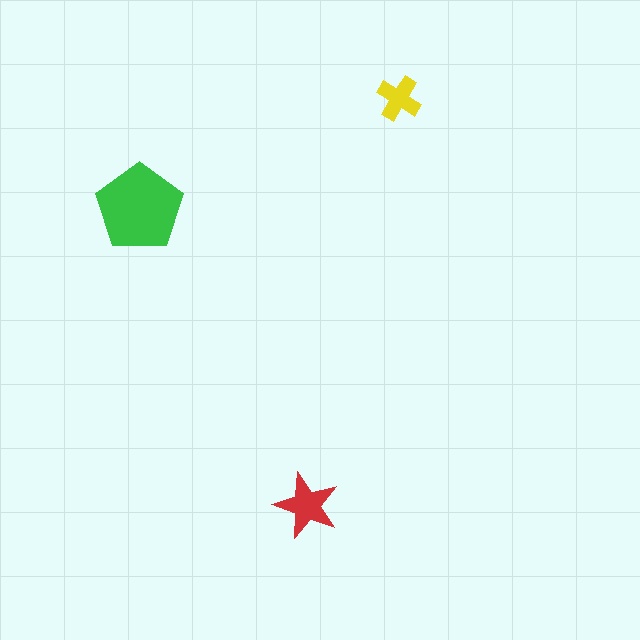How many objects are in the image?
There are 3 objects in the image.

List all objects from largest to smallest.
The green pentagon, the red star, the yellow cross.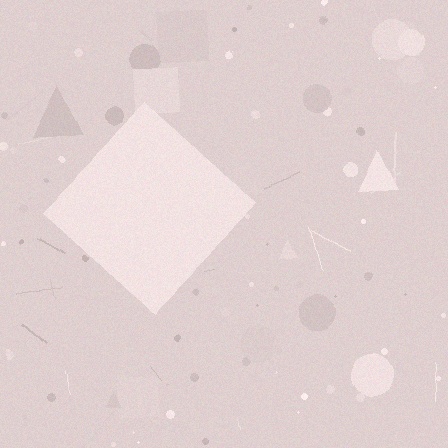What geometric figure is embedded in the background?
A diamond is embedded in the background.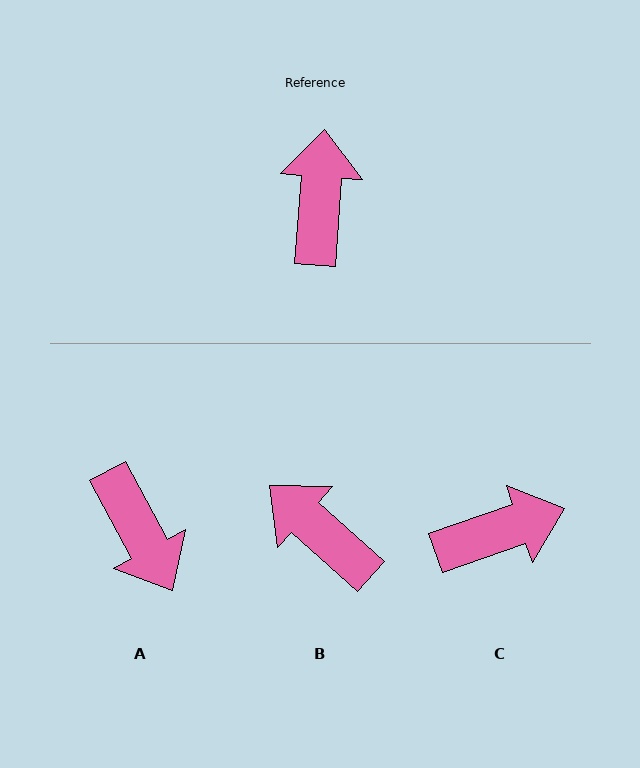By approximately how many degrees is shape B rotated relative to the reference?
Approximately 52 degrees counter-clockwise.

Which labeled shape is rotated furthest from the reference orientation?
A, about 147 degrees away.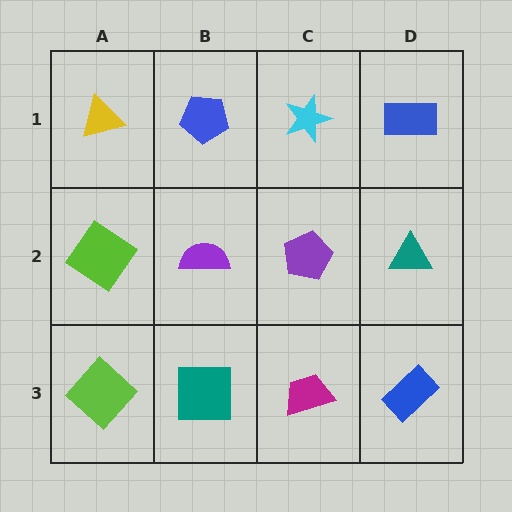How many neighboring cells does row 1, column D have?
2.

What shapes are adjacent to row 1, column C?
A purple pentagon (row 2, column C), a blue pentagon (row 1, column B), a blue rectangle (row 1, column D).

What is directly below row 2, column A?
A lime diamond.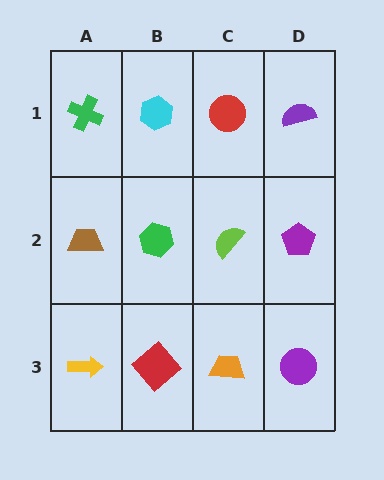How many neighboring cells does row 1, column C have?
3.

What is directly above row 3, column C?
A lime semicircle.